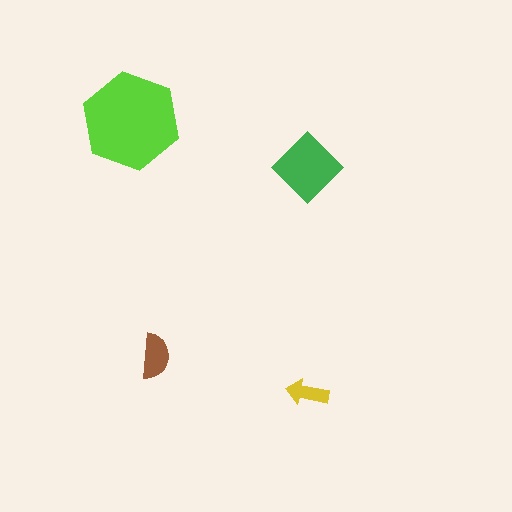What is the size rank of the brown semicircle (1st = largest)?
3rd.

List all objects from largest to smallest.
The lime hexagon, the green diamond, the brown semicircle, the yellow arrow.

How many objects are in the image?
There are 4 objects in the image.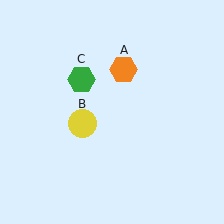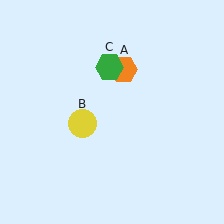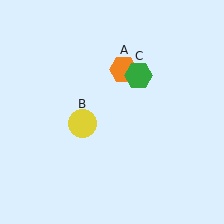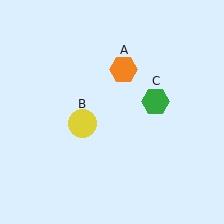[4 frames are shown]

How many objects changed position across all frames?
1 object changed position: green hexagon (object C).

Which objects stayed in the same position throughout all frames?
Orange hexagon (object A) and yellow circle (object B) remained stationary.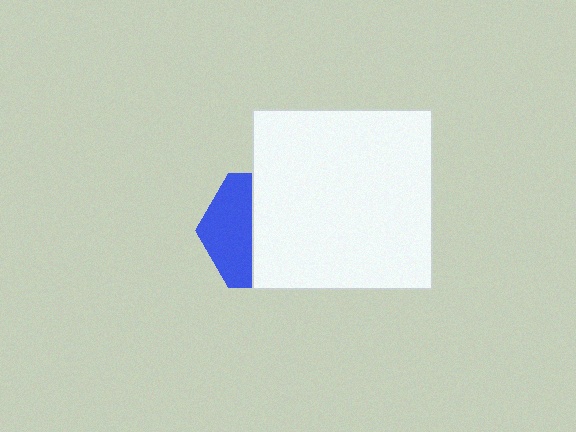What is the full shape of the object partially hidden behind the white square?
The partially hidden object is a blue hexagon.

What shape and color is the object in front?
The object in front is a white square.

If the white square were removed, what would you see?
You would see the complete blue hexagon.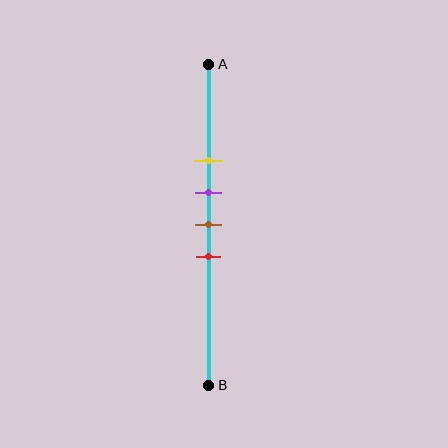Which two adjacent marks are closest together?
The purple and brown marks are the closest adjacent pair.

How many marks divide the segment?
There are 4 marks dividing the segment.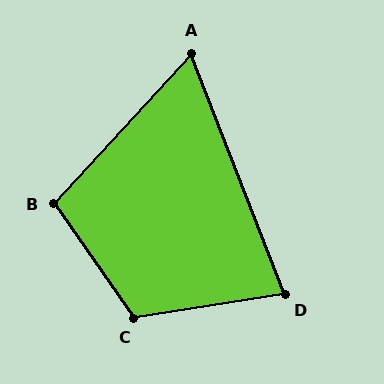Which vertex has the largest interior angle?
C, at approximately 116 degrees.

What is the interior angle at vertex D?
Approximately 78 degrees (acute).